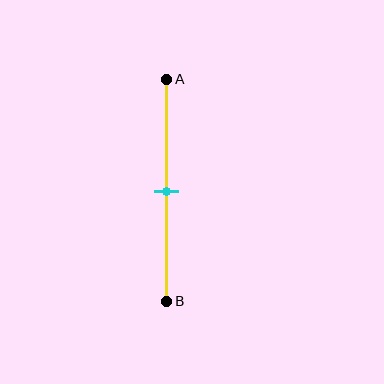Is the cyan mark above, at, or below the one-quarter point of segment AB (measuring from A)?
The cyan mark is below the one-quarter point of segment AB.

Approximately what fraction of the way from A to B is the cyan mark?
The cyan mark is approximately 50% of the way from A to B.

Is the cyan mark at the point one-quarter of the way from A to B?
No, the mark is at about 50% from A, not at the 25% one-quarter point.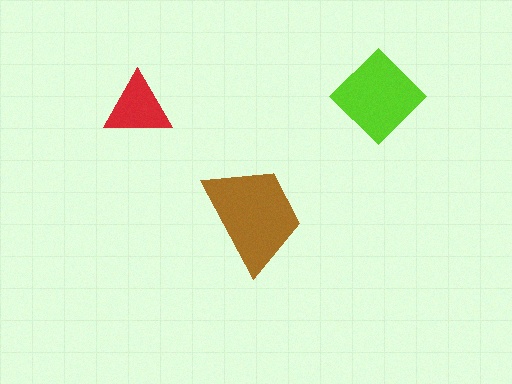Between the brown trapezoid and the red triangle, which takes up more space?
The brown trapezoid.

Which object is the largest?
The brown trapezoid.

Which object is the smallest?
The red triangle.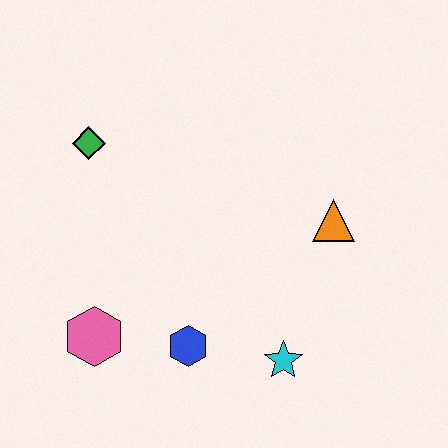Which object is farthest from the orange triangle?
The pink hexagon is farthest from the orange triangle.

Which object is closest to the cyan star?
The blue hexagon is closest to the cyan star.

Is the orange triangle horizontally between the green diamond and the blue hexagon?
No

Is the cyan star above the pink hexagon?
No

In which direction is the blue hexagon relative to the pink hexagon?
The blue hexagon is to the right of the pink hexagon.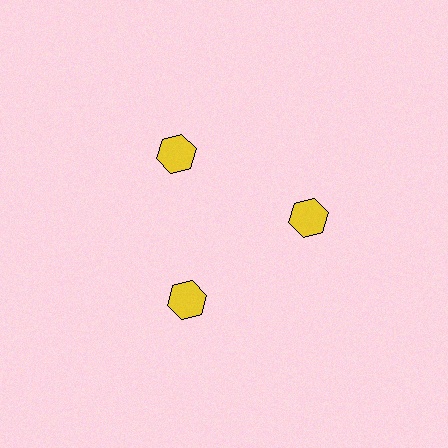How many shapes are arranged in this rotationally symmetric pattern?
There are 3 shapes, arranged in 3 groups of 1.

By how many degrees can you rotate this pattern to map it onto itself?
The pattern maps onto itself every 120 degrees of rotation.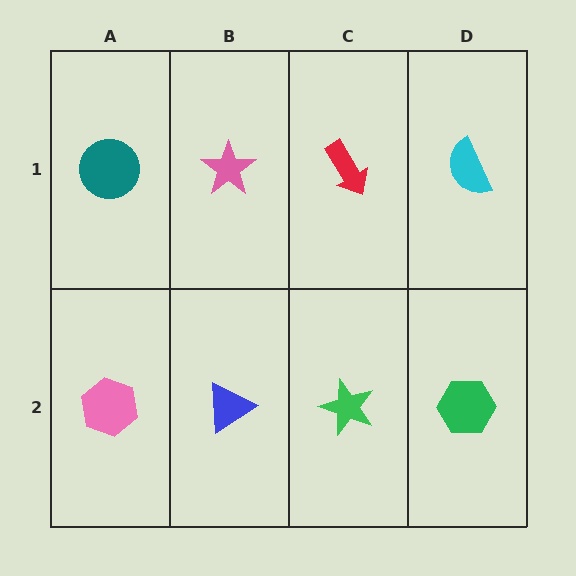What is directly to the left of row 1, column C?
A pink star.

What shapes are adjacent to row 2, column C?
A red arrow (row 1, column C), a blue triangle (row 2, column B), a green hexagon (row 2, column D).